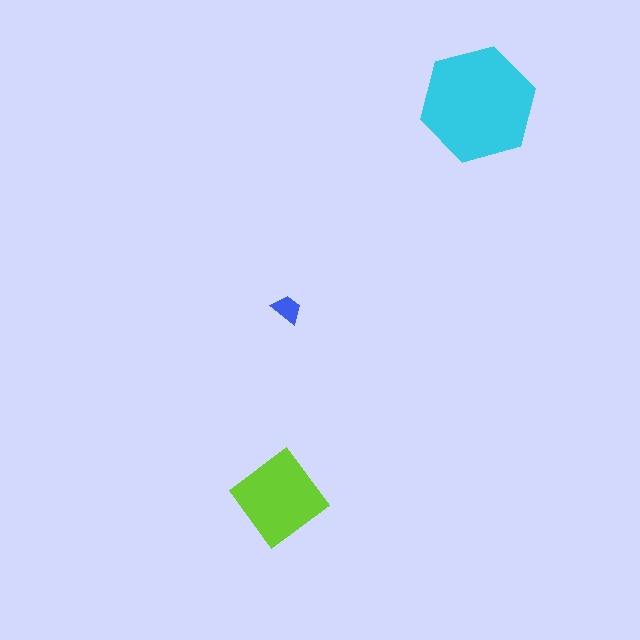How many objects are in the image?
There are 3 objects in the image.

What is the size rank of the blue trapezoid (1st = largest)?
3rd.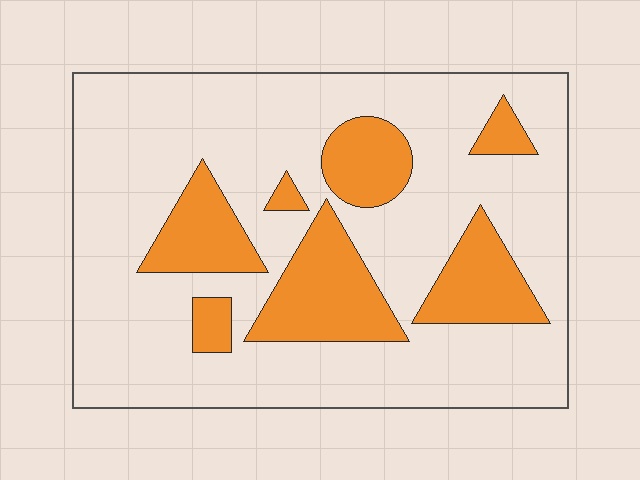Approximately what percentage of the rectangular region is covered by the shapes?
Approximately 25%.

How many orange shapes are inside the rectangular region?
7.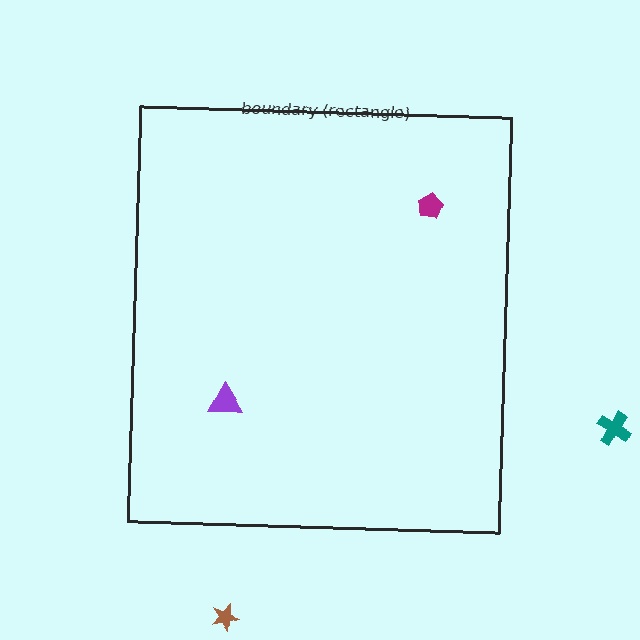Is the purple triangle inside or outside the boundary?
Inside.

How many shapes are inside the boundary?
2 inside, 2 outside.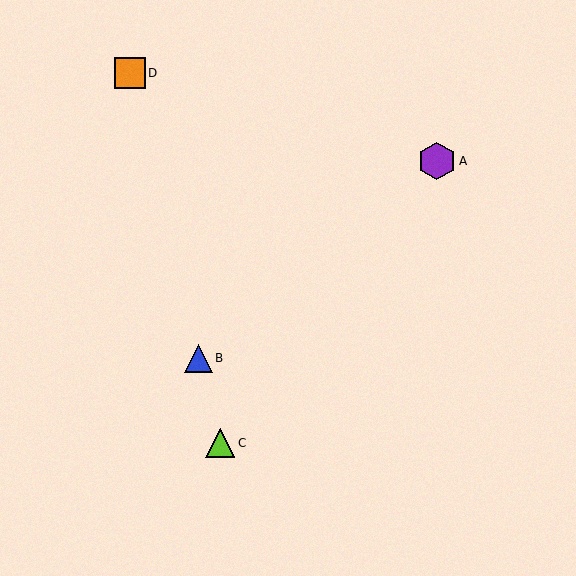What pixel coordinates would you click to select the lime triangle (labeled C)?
Click at (220, 443) to select the lime triangle C.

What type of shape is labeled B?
Shape B is a blue triangle.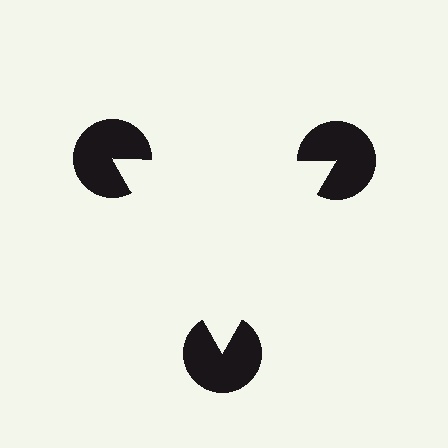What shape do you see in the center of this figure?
An illusory triangle — its edges are inferred from the aligned wedge cuts in the pac-man discs, not physically drawn.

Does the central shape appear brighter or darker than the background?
It typically appears slightly brighter than the background, even though no actual brightness change is drawn.